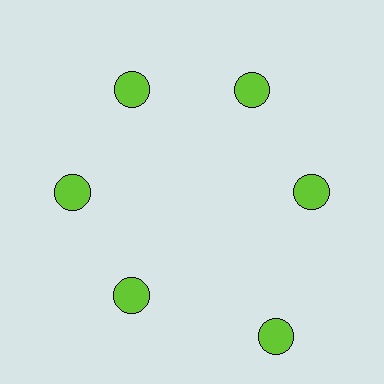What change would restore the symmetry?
The symmetry would be restored by moving it inward, back onto the ring so that all 6 circles sit at equal angles and equal distance from the center.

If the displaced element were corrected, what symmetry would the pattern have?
It would have 6-fold rotational symmetry — the pattern would map onto itself every 60 degrees.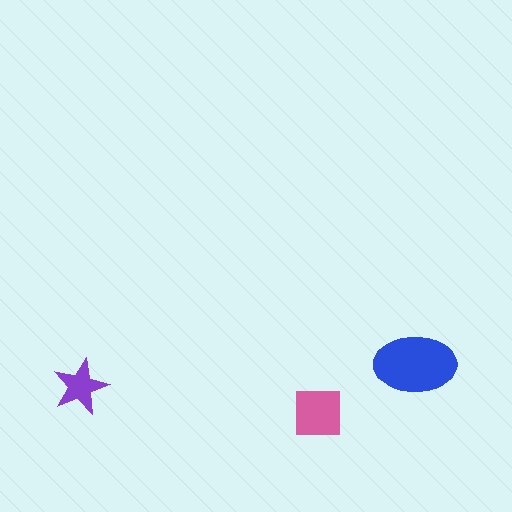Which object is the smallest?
The purple star.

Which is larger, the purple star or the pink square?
The pink square.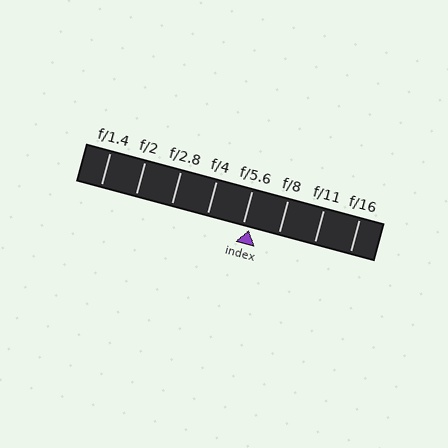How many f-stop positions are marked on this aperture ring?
There are 8 f-stop positions marked.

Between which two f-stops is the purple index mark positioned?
The index mark is between f/5.6 and f/8.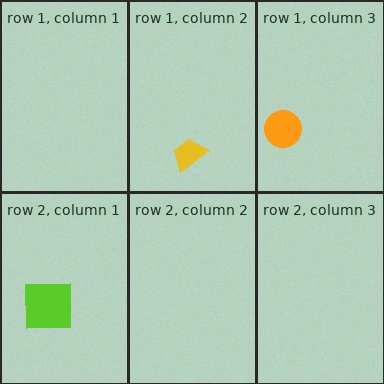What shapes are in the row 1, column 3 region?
The orange circle.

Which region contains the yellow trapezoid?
The row 1, column 2 region.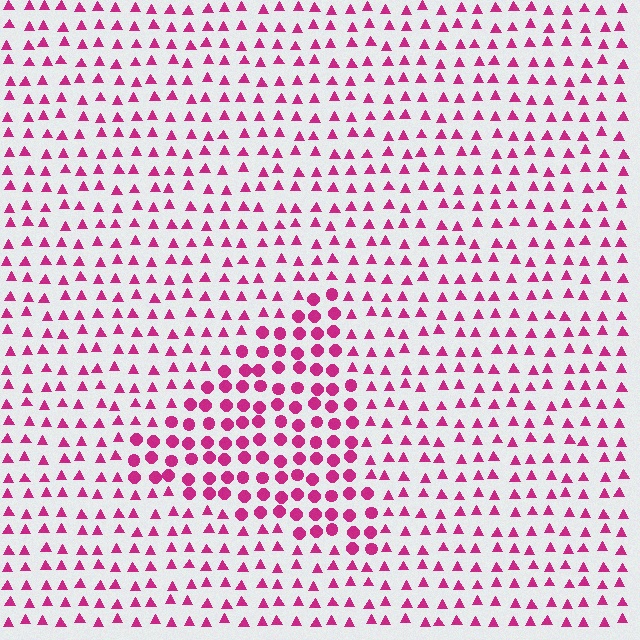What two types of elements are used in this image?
The image uses circles inside the triangle region and triangles outside it.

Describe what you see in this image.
The image is filled with small magenta elements arranged in a uniform grid. A triangle-shaped region contains circles, while the surrounding area contains triangles. The boundary is defined purely by the change in element shape.